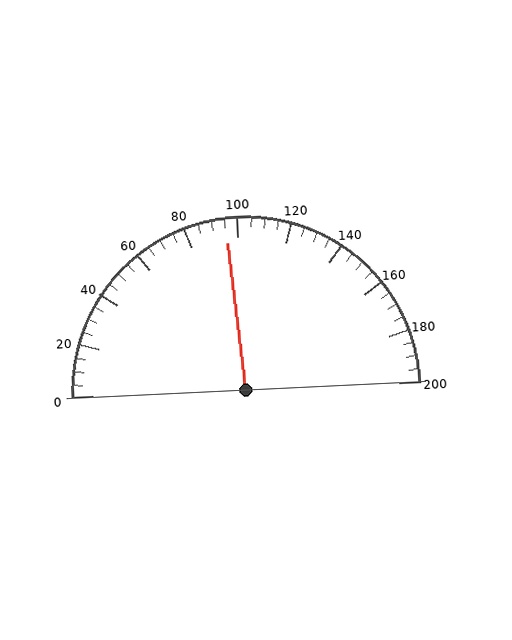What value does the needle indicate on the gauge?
The needle indicates approximately 95.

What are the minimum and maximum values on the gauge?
The gauge ranges from 0 to 200.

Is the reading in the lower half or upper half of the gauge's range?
The reading is in the lower half of the range (0 to 200).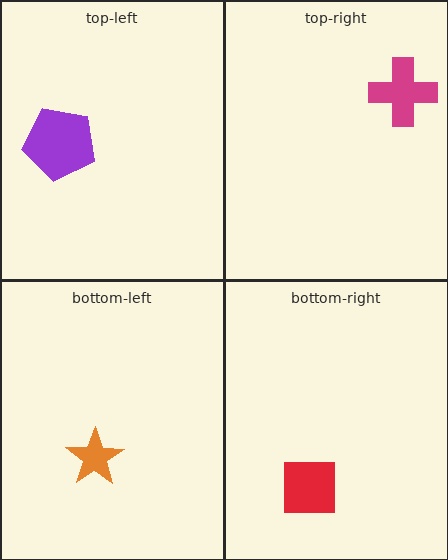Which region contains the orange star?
The bottom-left region.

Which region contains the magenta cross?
The top-right region.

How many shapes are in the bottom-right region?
1.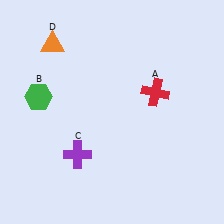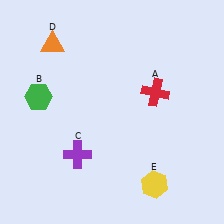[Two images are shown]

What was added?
A yellow hexagon (E) was added in Image 2.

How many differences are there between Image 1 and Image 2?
There is 1 difference between the two images.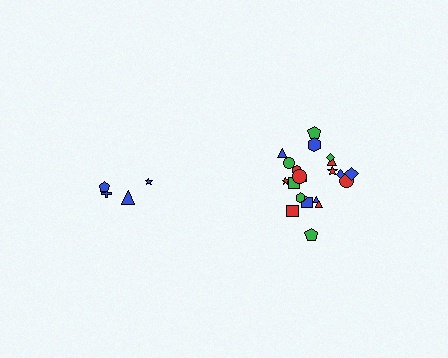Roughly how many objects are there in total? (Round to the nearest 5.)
Roughly 25 objects in total.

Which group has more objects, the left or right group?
The right group.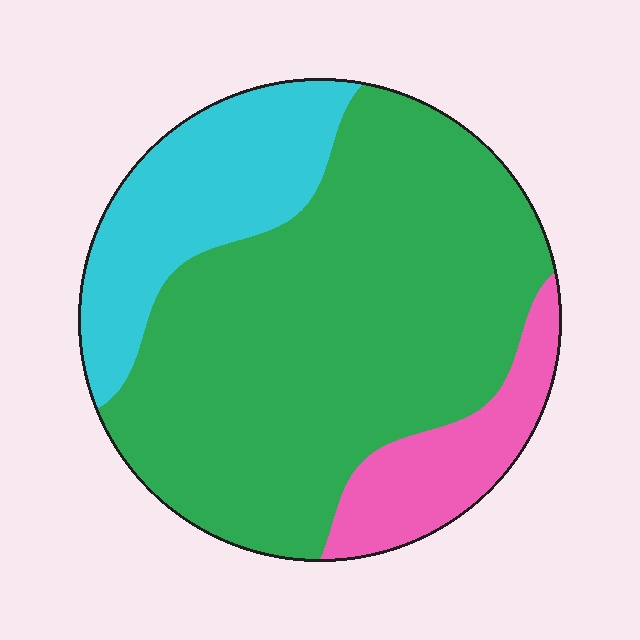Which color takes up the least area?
Pink, at roughly 15%.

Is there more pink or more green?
Green.